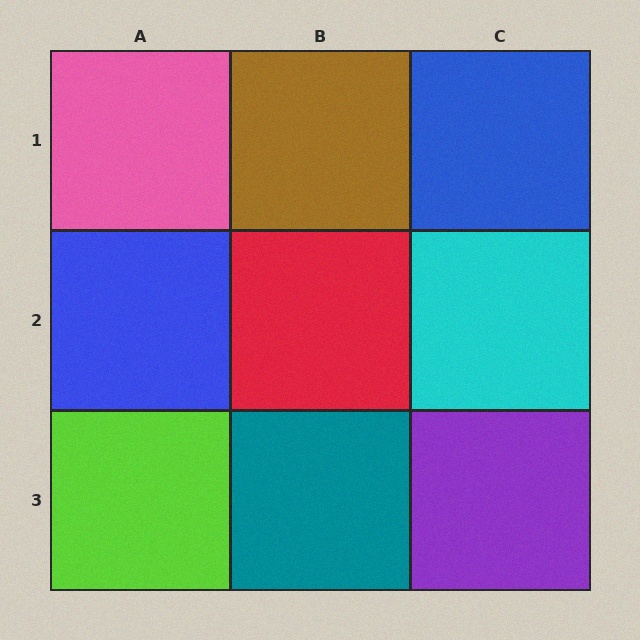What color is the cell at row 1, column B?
Brown.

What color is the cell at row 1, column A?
Pink.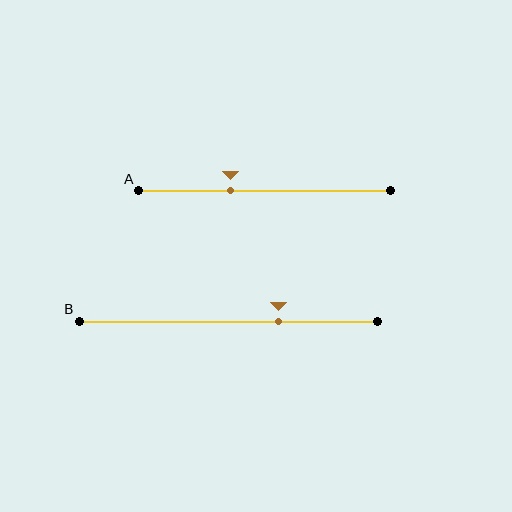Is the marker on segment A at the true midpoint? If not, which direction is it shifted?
No, the marker on segment A is shifted to the left by about 13% of the segment length.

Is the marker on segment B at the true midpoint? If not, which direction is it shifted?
No, the marker on segment B is shifted to the right by about 17% of the segment length.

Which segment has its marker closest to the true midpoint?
Segment A has its marker closest to the true midpoint.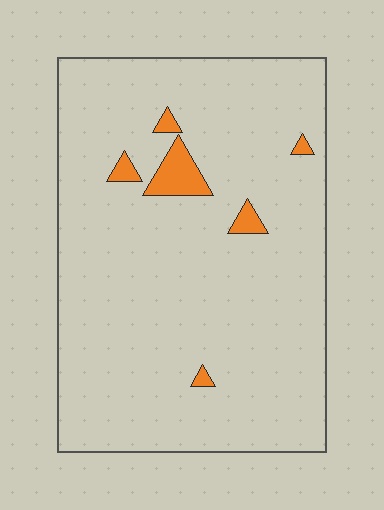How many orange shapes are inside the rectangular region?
6.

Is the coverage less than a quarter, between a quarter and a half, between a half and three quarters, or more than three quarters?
Less than a quarter.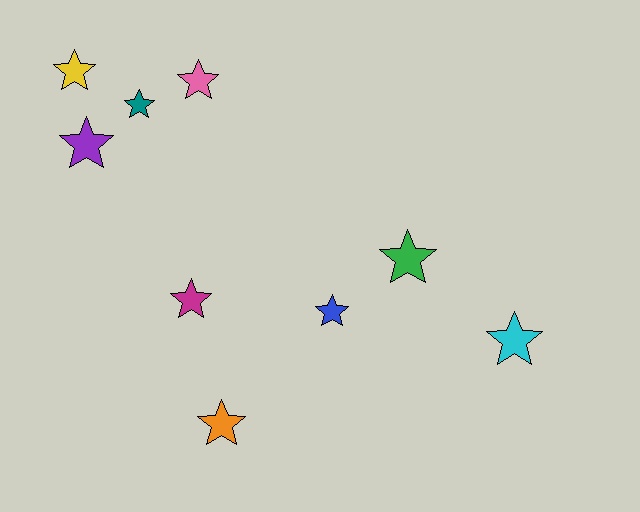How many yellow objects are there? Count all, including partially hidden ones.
There is 1 yellow object.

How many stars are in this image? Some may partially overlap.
There are 9 stars.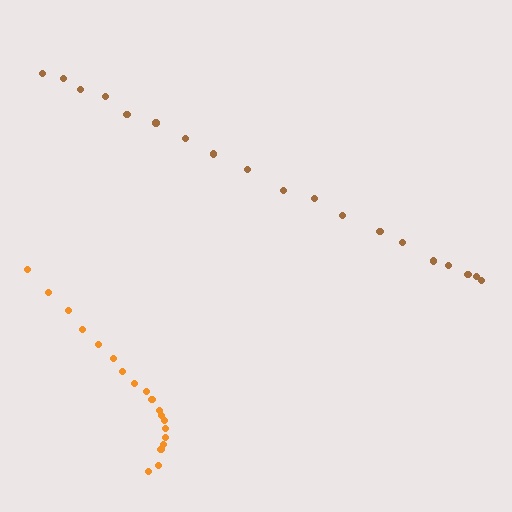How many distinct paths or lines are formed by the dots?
There are 2 distinct paths.